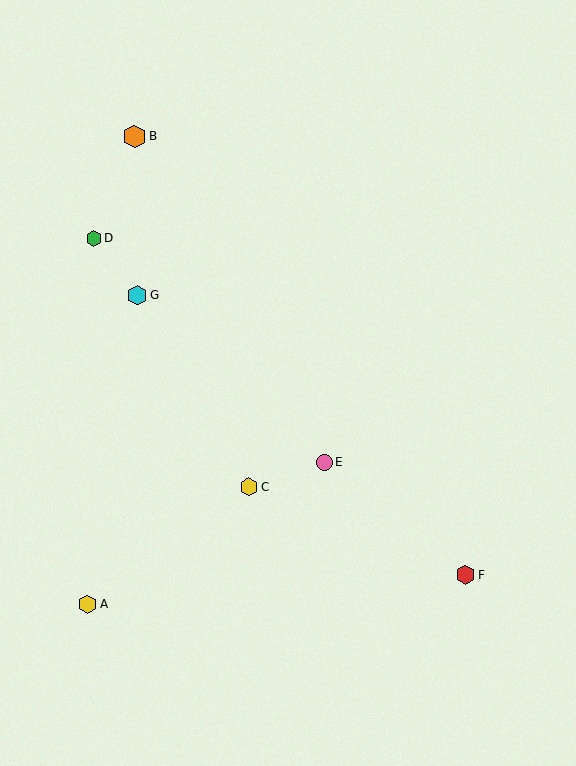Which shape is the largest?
The orange hexagon (labeled B) is the largest.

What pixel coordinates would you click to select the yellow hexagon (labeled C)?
Click at (249, 487) to select the yellow hexagon C.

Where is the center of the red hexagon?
The center of the red hexagon is at (466, 575).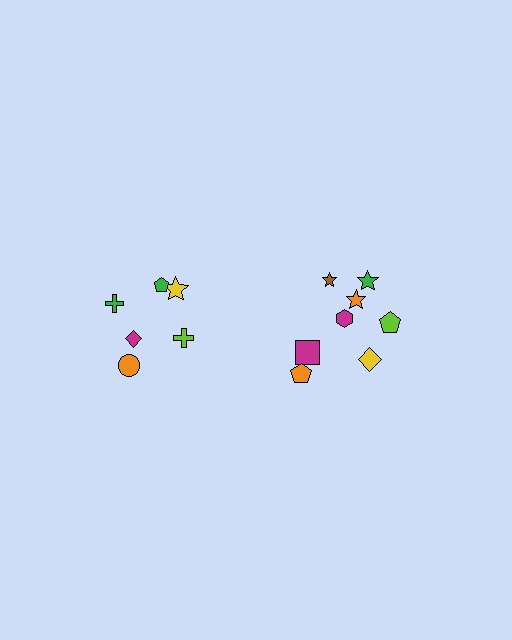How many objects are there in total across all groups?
There are 14 objects.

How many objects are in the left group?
There are 6 objects.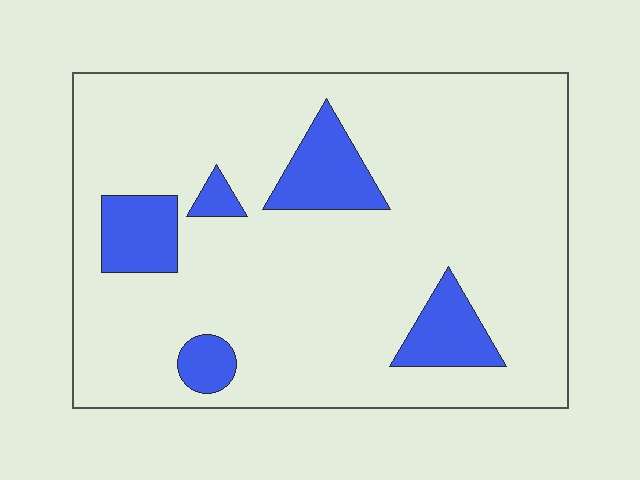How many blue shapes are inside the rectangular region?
5.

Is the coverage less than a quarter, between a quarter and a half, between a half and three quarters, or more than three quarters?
Less than a quarter.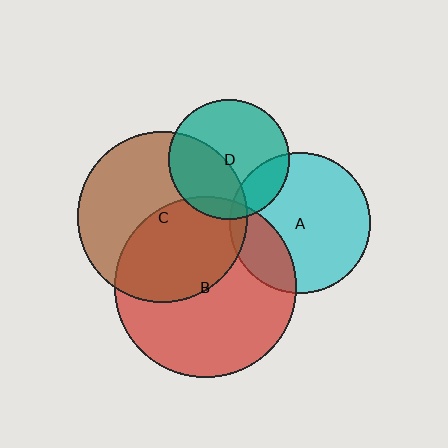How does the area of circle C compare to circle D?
Approximately 2.0 times.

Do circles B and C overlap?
Yes.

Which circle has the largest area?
Circle B (red).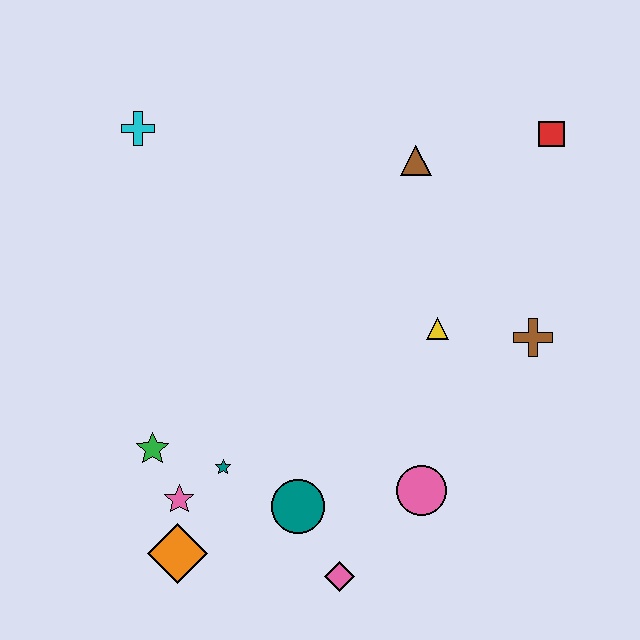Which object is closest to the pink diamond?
The teal circle is closest to the pink diamond.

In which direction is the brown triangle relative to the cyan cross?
The brown triangle is to the right of the cyan cross.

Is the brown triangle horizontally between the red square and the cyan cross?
Yes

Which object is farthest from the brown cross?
The cyan cross is farthest from the brown cross.